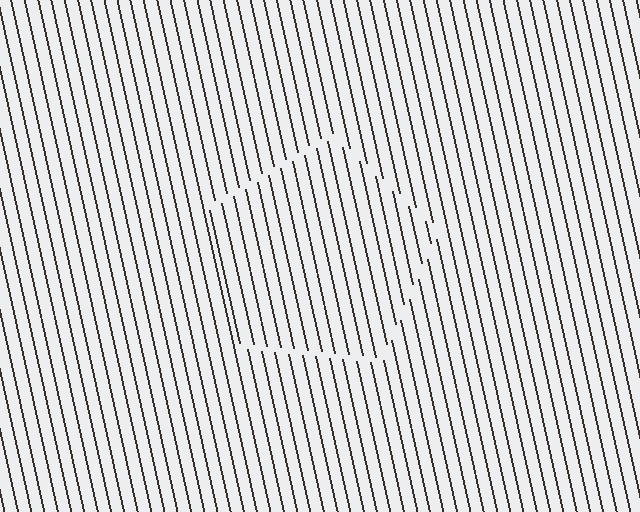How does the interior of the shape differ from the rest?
The interior of the shape contains the same grating, shifted by half a period — the contour is defined by the phase discontinuity where line-ends from the inner and outer gratings abut.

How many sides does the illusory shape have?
5 sides — the line-ends trace a pentagon.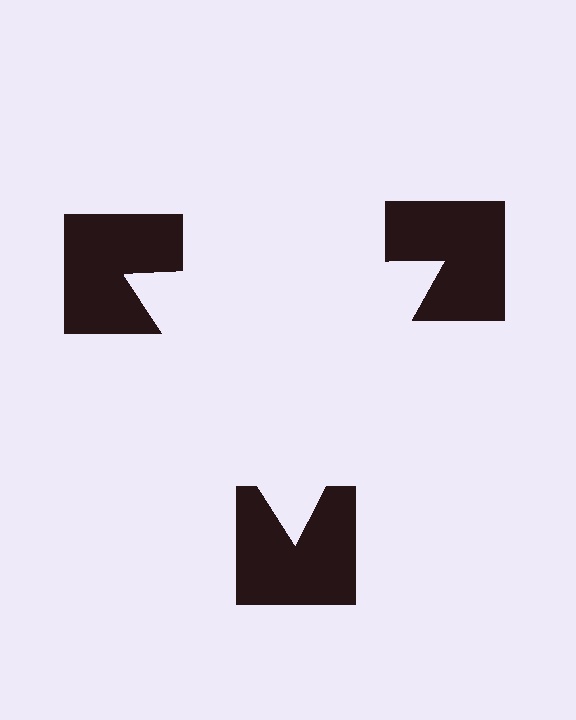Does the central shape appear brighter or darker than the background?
It typically appears slightly brighter than the background, even though no actual brightness change is drawn.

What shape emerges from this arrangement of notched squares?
An illusory triangle — its edges are inferred from the aligned wedge cuts in the notched squares, not physically drawn.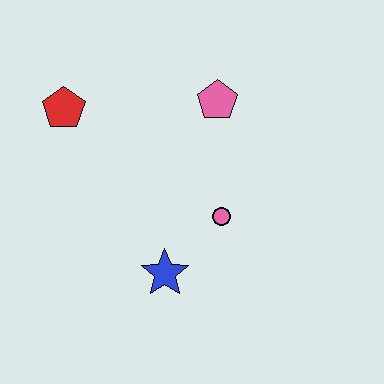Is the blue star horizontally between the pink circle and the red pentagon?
Yes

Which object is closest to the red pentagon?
The pink pentagon is closest to the red pentagon.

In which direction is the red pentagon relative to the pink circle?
The red pentagon is to the left of the pink circle.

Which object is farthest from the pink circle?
The red pentagon is farthest from the pink circle.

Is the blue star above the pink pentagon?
No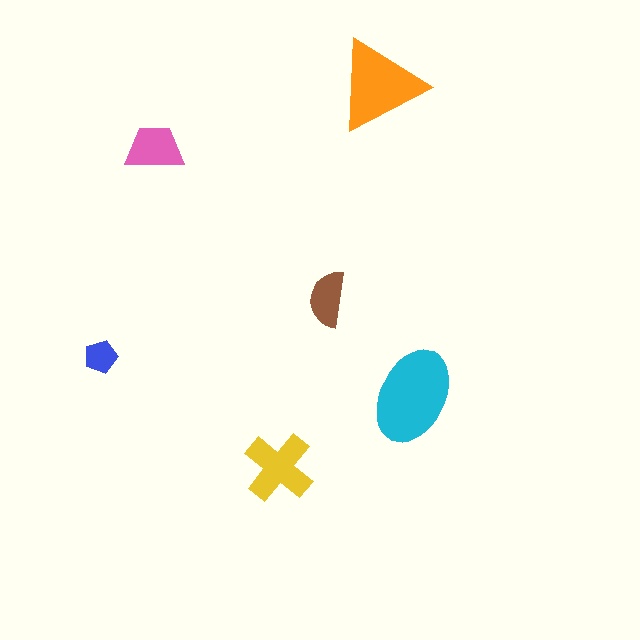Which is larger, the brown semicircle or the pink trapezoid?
The pink trapezoid.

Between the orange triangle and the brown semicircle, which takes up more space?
The orange triangle.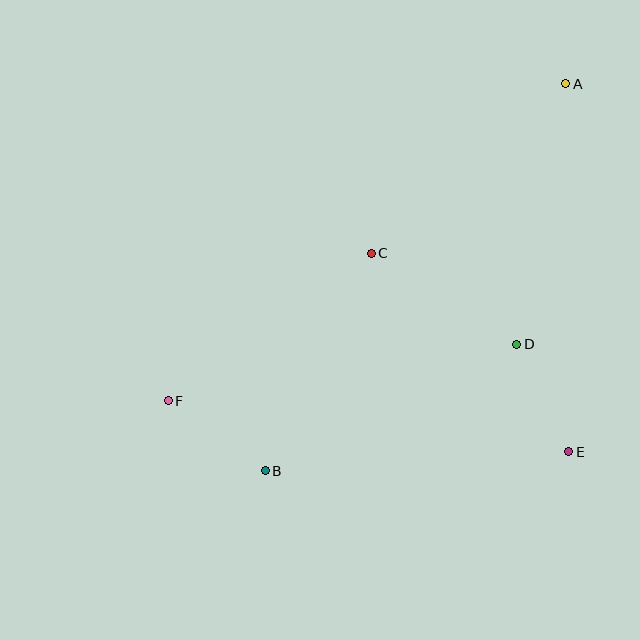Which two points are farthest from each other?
Points A and F are farthest from each other.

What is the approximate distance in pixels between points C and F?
The distance between C and F is approximately 251 pixels.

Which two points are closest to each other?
Points D and E are closest to each other.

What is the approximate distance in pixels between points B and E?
The distance between B and E is approximately 304 pixels.